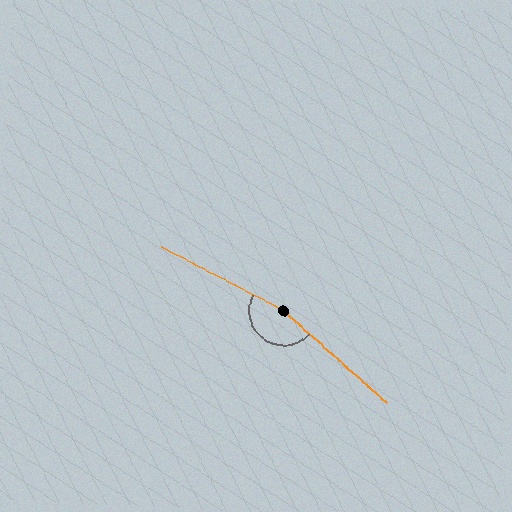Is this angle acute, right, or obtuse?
It is obtuse.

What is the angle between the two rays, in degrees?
Approximately 165 degrees.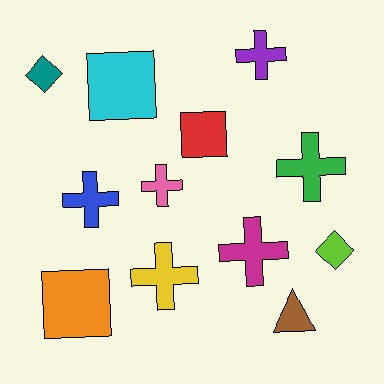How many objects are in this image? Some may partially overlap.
There are 12 objects.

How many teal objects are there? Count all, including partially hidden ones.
There is 1 teal object.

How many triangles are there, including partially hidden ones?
There is 1 triangle.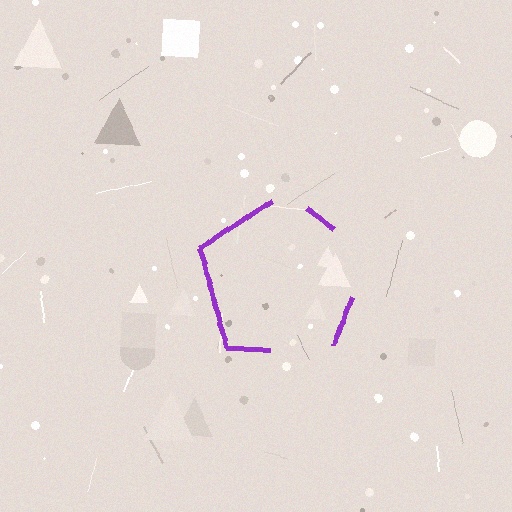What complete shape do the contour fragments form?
The contour fragments form a pentagon.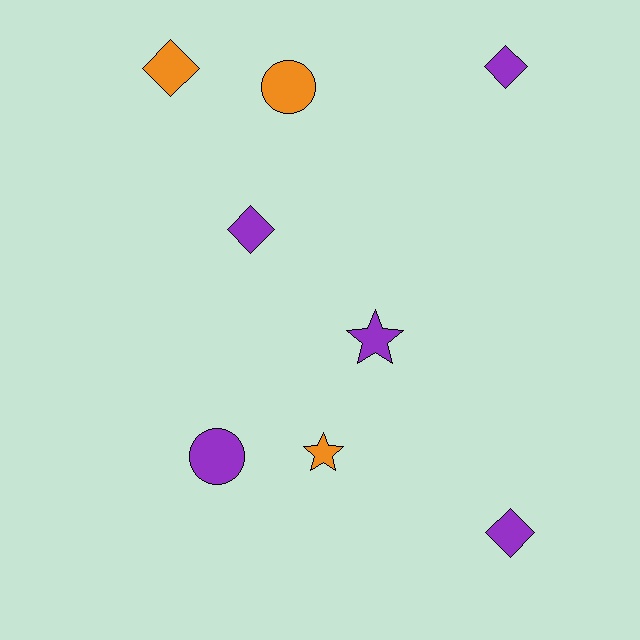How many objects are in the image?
There are 8 objects.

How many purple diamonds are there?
There are 3 purple diamonds.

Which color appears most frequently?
Purple, with 5 objects.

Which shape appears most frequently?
Diamond, with 4 objects.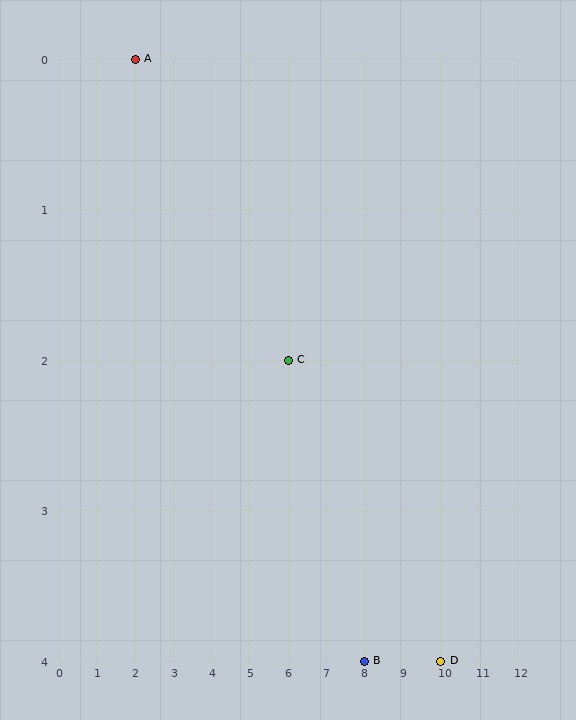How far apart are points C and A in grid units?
Points C and A are 4 columns and 2 rows apart (about 4.5 grid units diagonally).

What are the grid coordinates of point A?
Point A is at grid coordinates (2, 0).